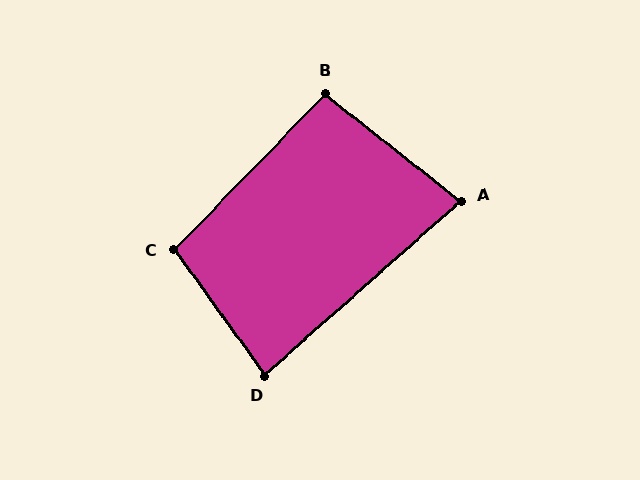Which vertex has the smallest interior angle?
A, at approximately 80 degrees.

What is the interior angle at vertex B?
Approximately 96 degrees (obtuse).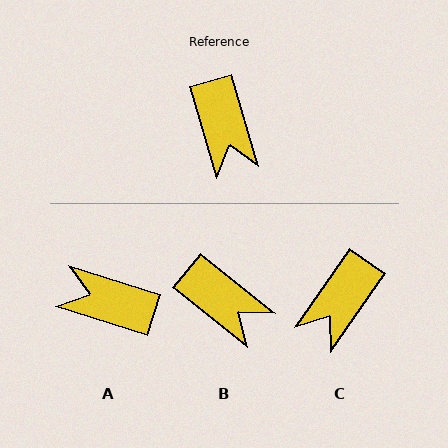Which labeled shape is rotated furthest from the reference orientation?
A, about 123 degrees away.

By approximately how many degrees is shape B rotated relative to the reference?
Approximately 35 degrees counter-clockwise.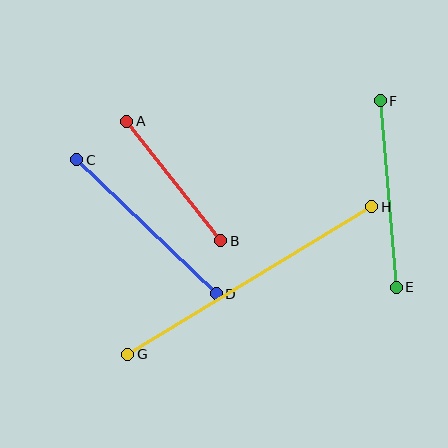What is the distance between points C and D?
The distance is approximately 193 pixels.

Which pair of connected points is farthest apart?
Points G and H are farthest apart.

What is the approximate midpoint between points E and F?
The midpoint is at approximately (388, 194) pixels.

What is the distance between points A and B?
The distance is approximately 152 pixels.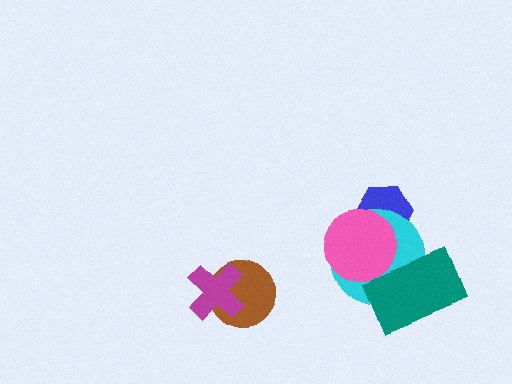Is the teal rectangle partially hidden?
Yes, it is partially covered by another shape.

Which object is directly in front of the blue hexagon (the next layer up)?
The cyan circle is directly in front of the blue hexagon.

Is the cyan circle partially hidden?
Yes, it is partially covered by another shape.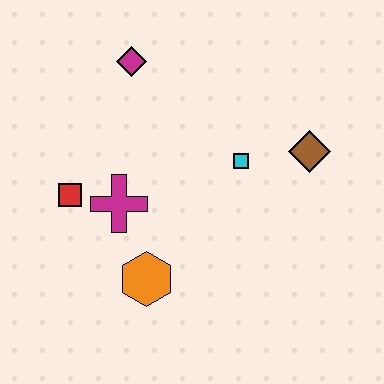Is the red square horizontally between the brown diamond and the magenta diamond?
No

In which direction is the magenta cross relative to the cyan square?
The magenta cross is to the left of the cyan square.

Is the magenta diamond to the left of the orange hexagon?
Yes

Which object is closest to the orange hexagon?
The magenta cross is closest to the orange hexagon.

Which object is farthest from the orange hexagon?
The magenta diamond is farthest from the orange hexagon.